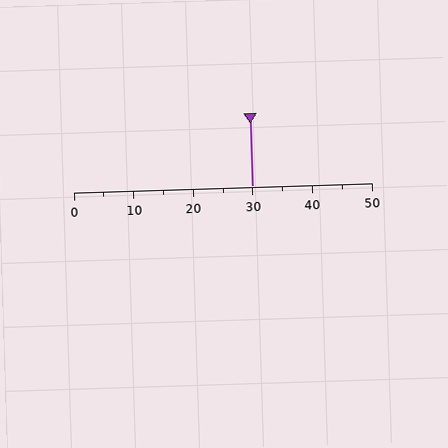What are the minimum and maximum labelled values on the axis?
The axis runs from 0 to 50.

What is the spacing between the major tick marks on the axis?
The major ticks are spaced 10 apart.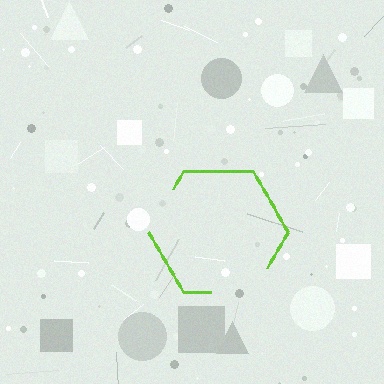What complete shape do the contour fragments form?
The contour fragments form a hexagon.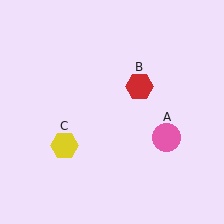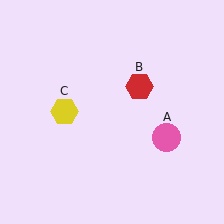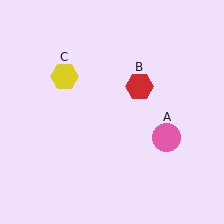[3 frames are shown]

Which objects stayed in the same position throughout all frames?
Pink circle (object A) and red hexagon (object B) remained stationary.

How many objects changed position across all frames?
1 object changed position: yellow hexagon (object C).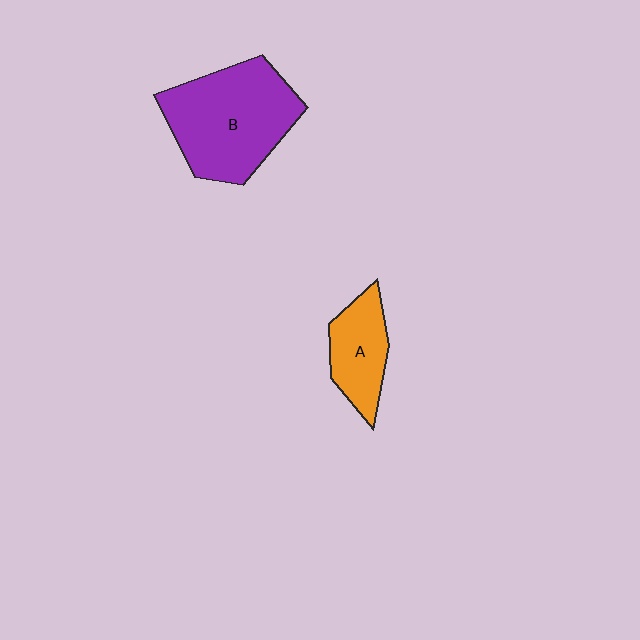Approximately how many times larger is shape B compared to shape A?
Approximately 2.1 times.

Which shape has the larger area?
Shape B (purple).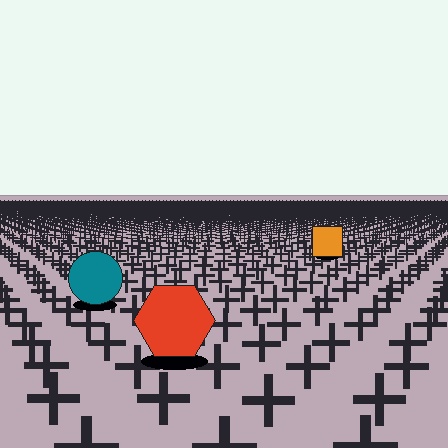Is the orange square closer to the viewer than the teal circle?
No. The teal circle is closer — you can tell from the texture gradient: the ground texture is coarser near it.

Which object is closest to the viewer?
The red hexagon is closest. The texture marks near it are larger and more spread out.